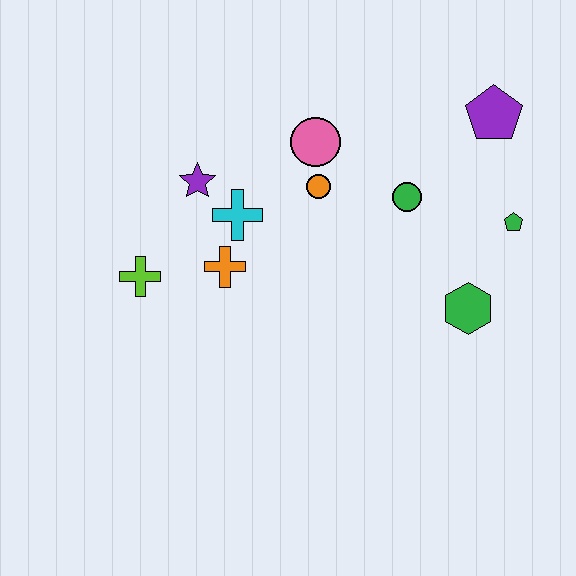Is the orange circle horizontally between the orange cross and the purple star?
No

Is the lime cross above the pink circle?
No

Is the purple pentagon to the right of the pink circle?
Yes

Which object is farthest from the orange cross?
The purple pentagon is farthest from the orange cross.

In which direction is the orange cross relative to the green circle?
The orange cross is to the left of the green circle.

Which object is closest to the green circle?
The orange circle is closest to the green circle.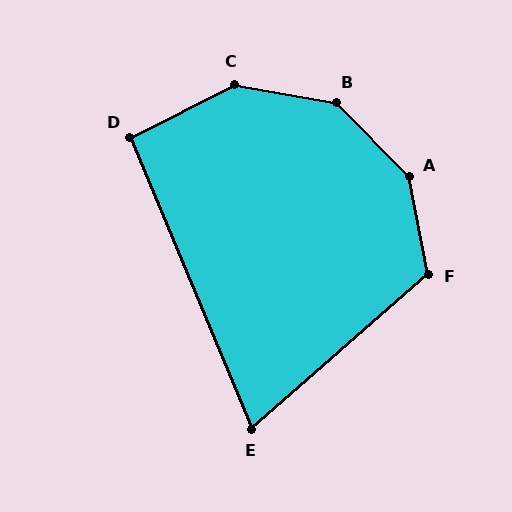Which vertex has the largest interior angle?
A, at approximately 146 degrees.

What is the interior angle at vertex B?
Approximately 145 degrees (obtuse).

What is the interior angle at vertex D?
Approximately 94 degrees (approximately right).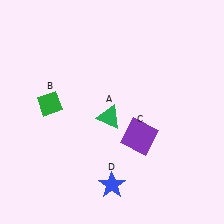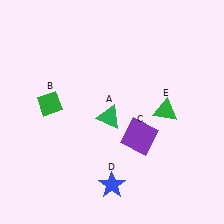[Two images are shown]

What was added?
A green triangle (E) was added in Image 2.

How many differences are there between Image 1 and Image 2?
There is 1 difference between the two images.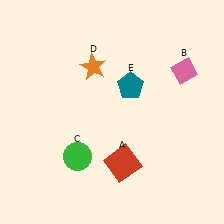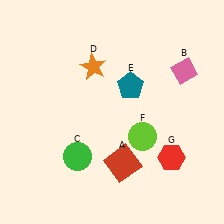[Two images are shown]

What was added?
A lime circle (F), a red hexagon (G) were added in Image 2.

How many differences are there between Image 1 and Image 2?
There are 2 differences between the two images.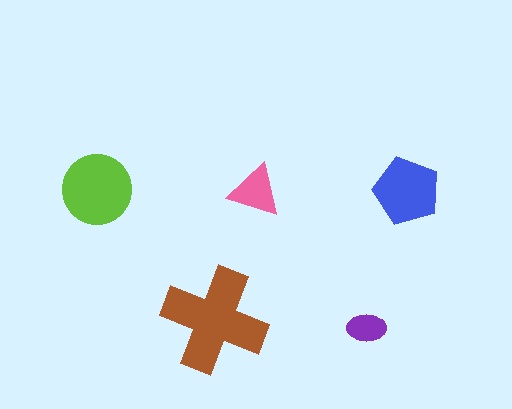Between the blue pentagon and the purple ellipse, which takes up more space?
The blue pentagon.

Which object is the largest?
The brown cross.